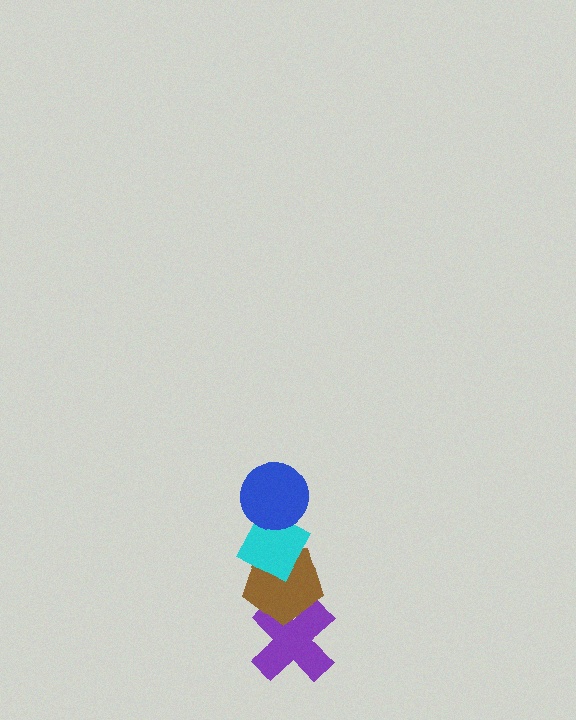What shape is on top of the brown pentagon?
The cyan diamond is on top of the brown pentagon.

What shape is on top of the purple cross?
The brown pentagon is on top of the purple cross.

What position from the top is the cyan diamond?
The cyan diamond is 2nd from the top.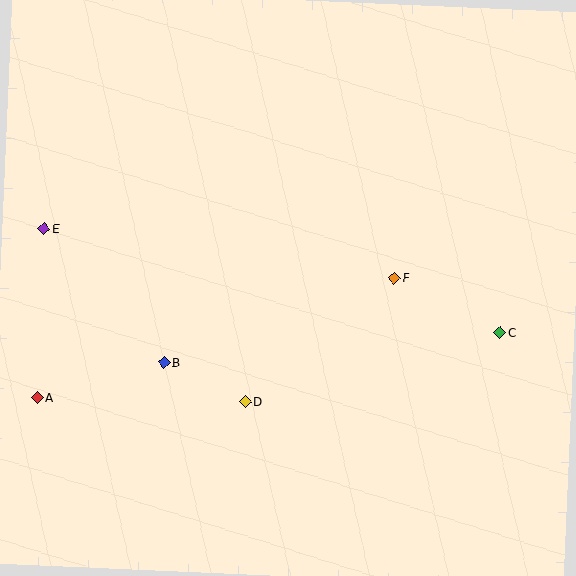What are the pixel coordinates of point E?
Point E is at (44, 229).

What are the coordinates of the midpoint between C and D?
The midpoint between C and D is at (373, 367).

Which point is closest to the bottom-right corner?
Point C is closest to the bottom-right corner.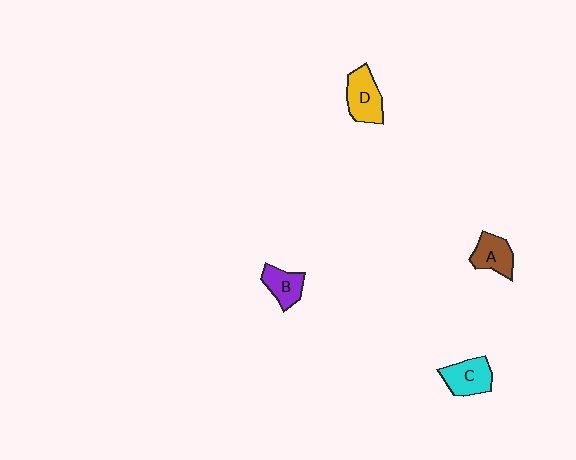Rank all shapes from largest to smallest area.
From largest to smallest: D (yellow), C (cyan), A (brown), B (purple).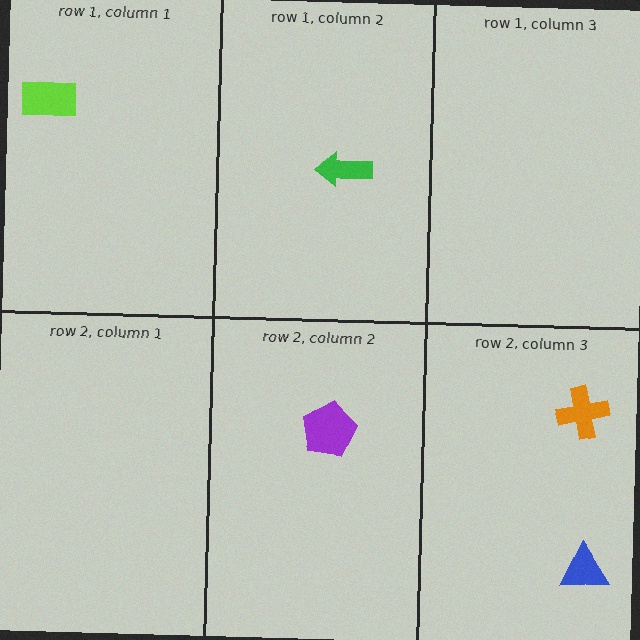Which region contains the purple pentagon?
The row 2, column 2 region.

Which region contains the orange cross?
The row 2, column 3 region.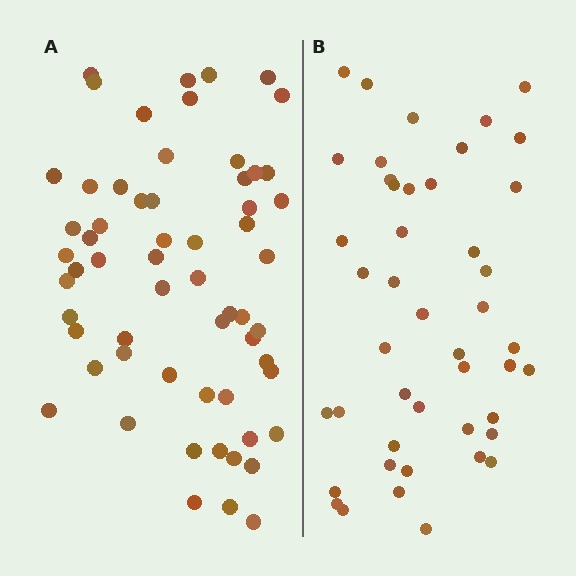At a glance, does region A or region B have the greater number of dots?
Region A (the left region) has more dots.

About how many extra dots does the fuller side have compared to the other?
Region A has approximately 15 more dots than region B.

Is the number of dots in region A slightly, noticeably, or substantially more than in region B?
Region A has noticeably more, but not dramatically so. The ratio is roughly 1.3 to 1.